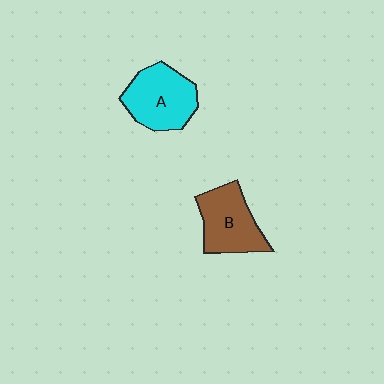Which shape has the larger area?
Shape A (cyan).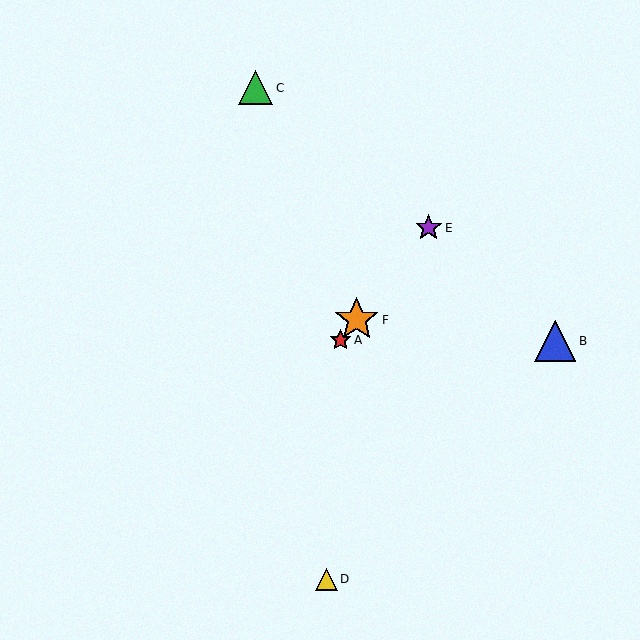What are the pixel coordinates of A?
Object A is at (340, 340).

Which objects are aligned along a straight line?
Objects A, E, F are aligned along a straight line.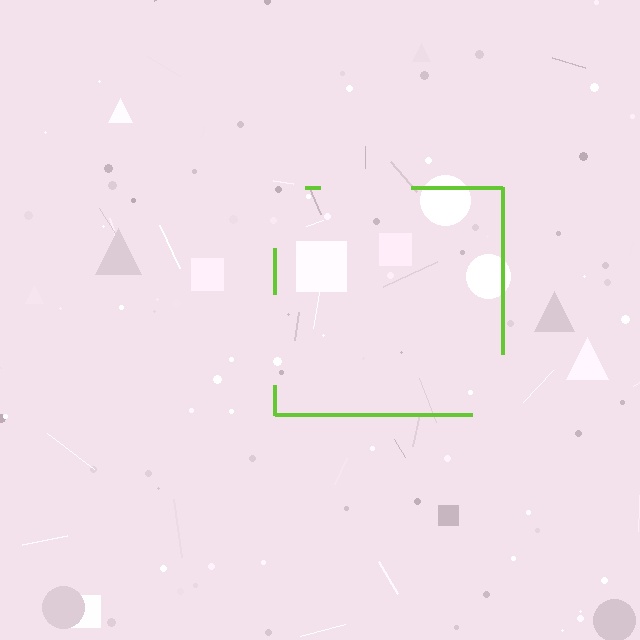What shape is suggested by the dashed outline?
The dashed outline suggests a square.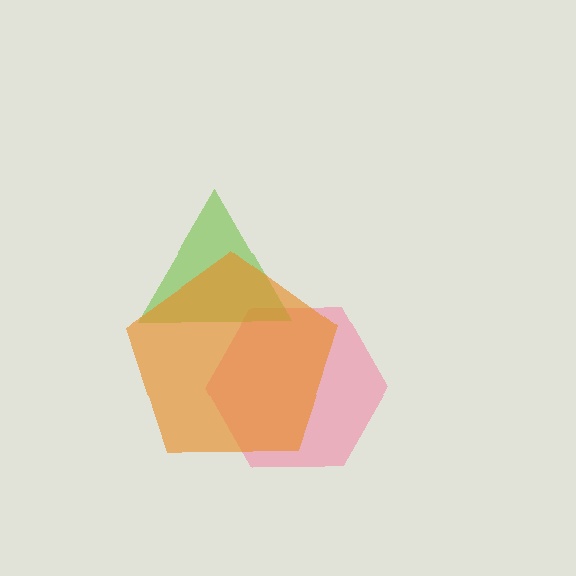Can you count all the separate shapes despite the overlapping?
Yes, there are 3 separate shapes.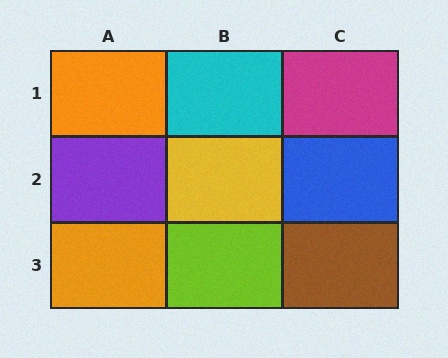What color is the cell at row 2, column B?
Yellow.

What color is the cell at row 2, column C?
Blue.